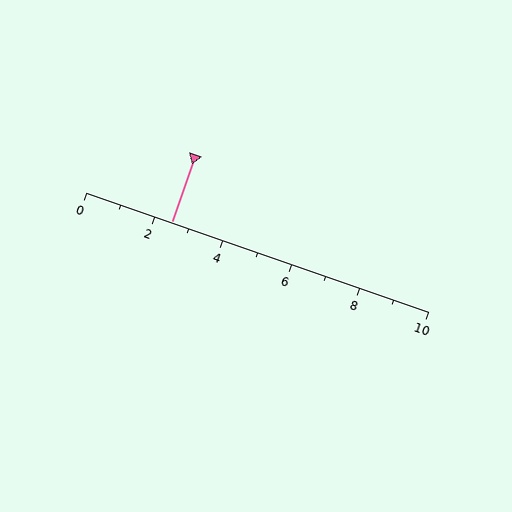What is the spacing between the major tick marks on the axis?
The major ticks are spaced 2 apart.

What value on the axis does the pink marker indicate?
The marker indicates approximately 2.5.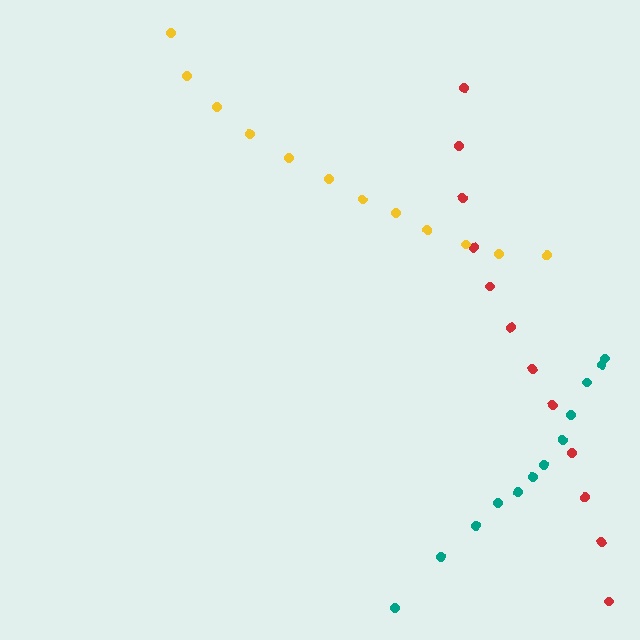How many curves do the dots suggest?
There are 3 distinct paths.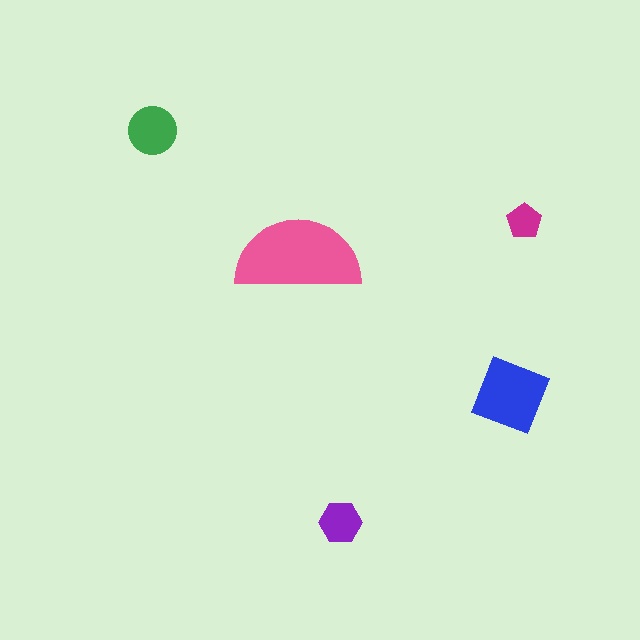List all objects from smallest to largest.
The magenta pentagon, the purple hexagon, the green circle, the blue square, the pink semicircle.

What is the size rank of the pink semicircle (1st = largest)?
1st.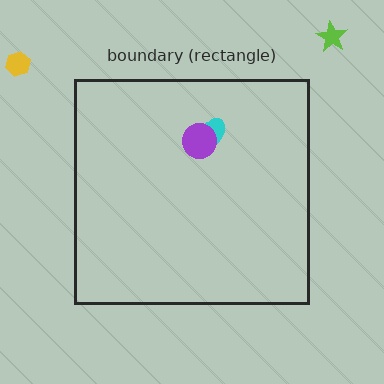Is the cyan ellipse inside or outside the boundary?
Inside.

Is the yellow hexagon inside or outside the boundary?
Outside.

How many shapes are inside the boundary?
2 inside, 2 outside.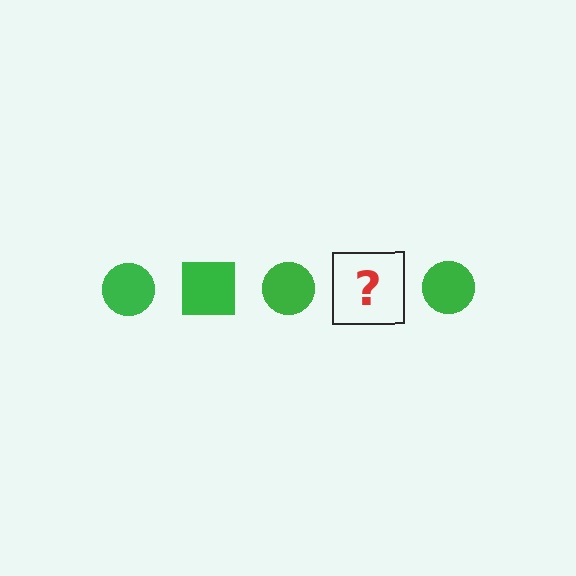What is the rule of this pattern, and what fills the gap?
The rule is that the pattern cycles through circle, square shapes in green. The gap should be filled with a green square.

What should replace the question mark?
The question mark should be replaced with a green square.